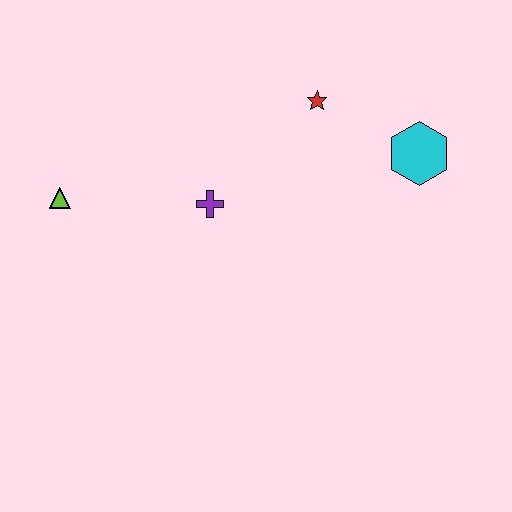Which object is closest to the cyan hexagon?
The red star is closest to the cyan hexagon.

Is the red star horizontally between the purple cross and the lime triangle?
No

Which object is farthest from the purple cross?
The cyan hexagon is farthest from the purple cross.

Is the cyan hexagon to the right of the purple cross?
Yes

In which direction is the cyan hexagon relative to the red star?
The cyan hexagon is to the right of the red star.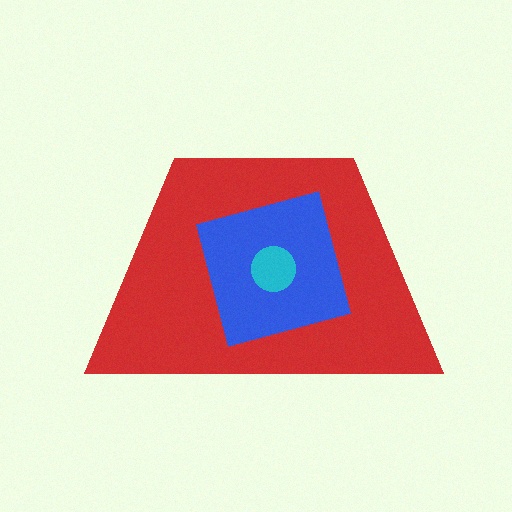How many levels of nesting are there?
3.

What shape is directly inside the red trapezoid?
The blue diamond.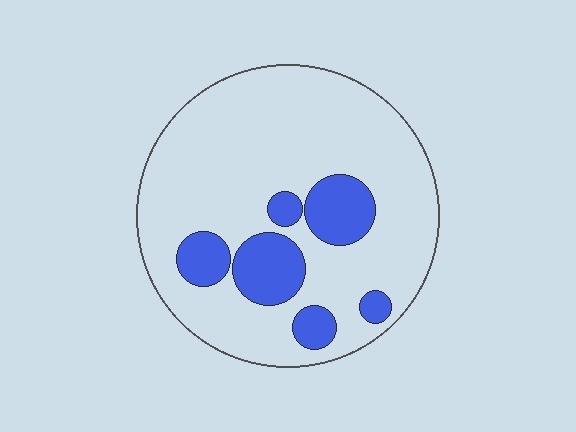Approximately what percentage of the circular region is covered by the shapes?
Approximately 20%.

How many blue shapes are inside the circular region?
6.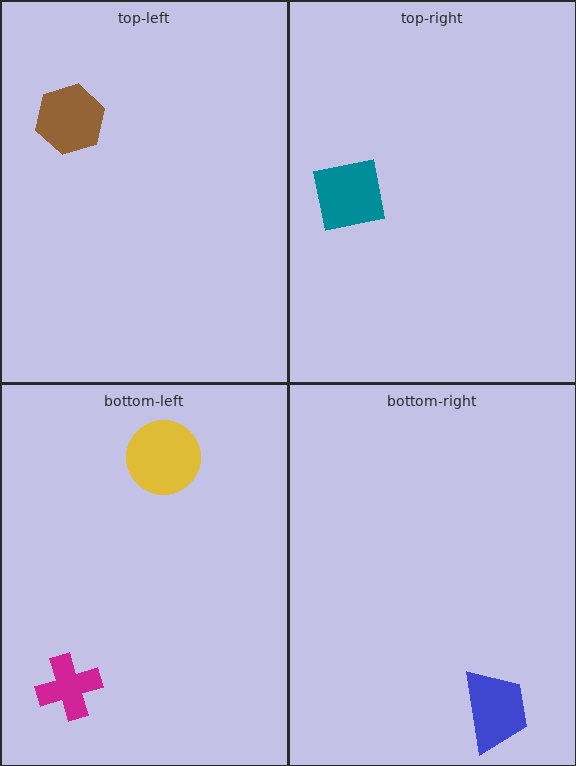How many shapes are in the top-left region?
1.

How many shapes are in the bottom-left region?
2.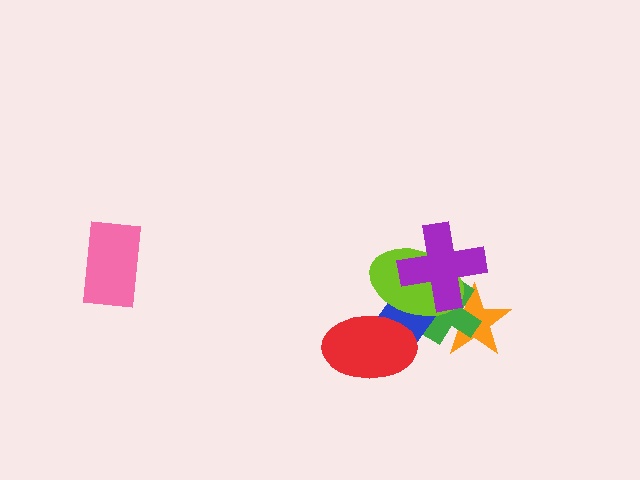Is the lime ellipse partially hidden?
Yes, it is partially covered by another shape.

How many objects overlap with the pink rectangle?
0 objects overlap with the pink rectangle.